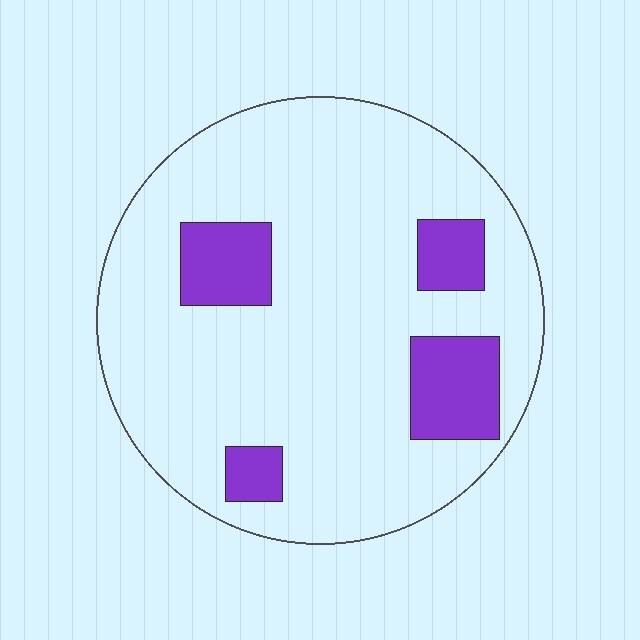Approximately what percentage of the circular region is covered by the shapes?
Approximately 15%.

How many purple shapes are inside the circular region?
4.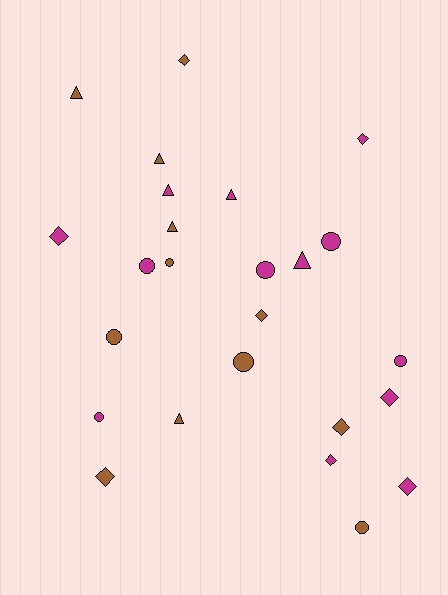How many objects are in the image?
There are 25 objects.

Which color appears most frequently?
Magenta, with 13 objects.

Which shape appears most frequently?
Diamond, with 9 objects.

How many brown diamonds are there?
There are 4 brown diamonds.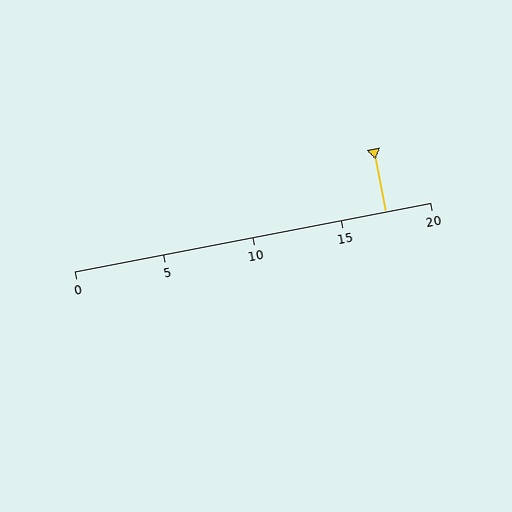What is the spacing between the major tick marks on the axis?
The major ticks are spaced 5 apart.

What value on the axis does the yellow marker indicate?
The marker indicates approximately 17.5.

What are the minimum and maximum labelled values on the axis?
The axis runs from 0 to 20.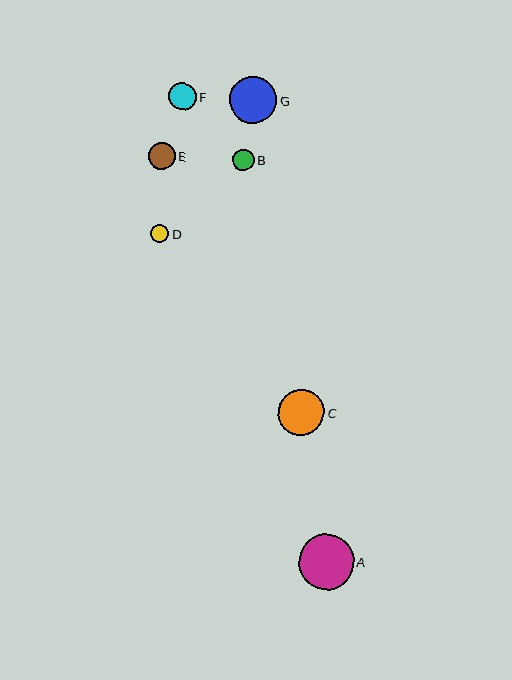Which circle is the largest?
Circle A is the largest with a size of approximately 55 pixels.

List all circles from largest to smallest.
From largest to smallest: A, G, C, E, F, B, D.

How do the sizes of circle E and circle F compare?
Circle E and circle F are approximately the same size.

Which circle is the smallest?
Circle D is the smallest with a size of approximately 18 pixels.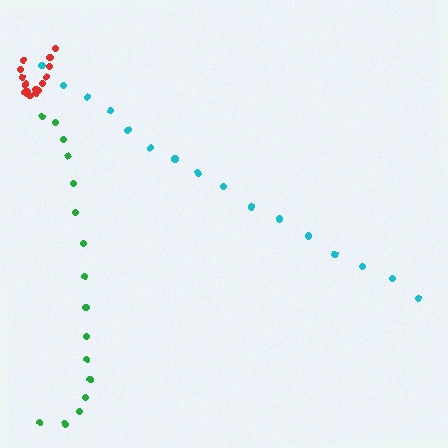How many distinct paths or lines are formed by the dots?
There are 3 distinct paths.